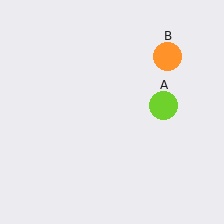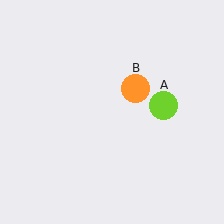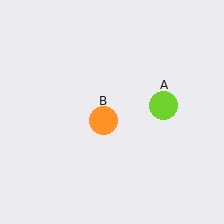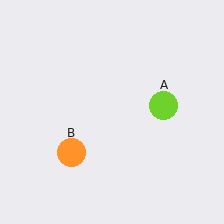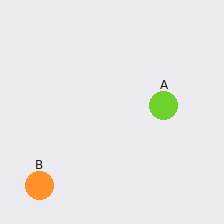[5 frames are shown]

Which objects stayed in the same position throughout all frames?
Lime circle (object A) remained stationary.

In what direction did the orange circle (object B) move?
The orange circle (object B) moved down and to the left.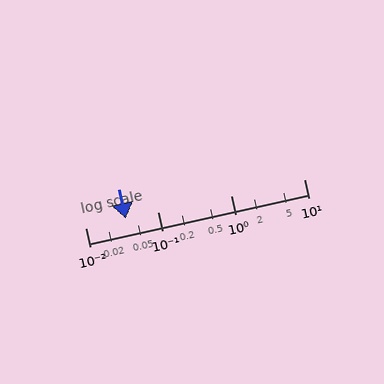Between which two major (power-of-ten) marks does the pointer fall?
The pointer is between 0.01 and 0.1.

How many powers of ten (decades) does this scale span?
The scale spans 3 decades, from 0.01 to 10.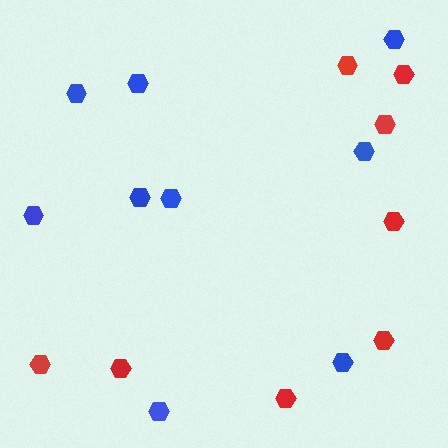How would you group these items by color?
There are 2 groups: one group of blue hexagons (9) and one group of red hexagons (8).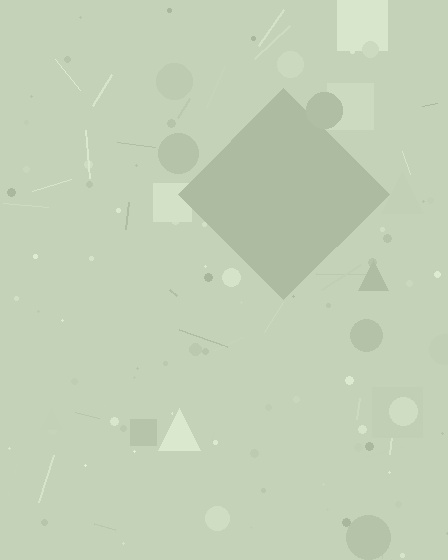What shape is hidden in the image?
A diamond is hidden in the image.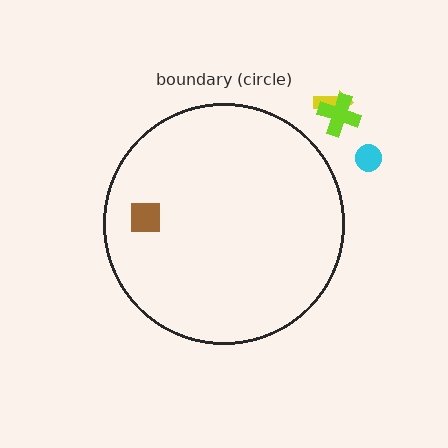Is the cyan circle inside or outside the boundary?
Outside.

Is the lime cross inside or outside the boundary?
Outside.